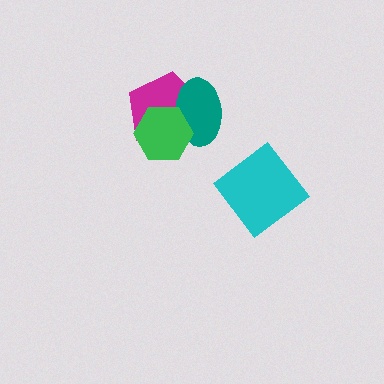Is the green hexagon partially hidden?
No, no other shape covers it.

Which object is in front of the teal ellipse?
The green hexagon is in front of the teal ellipse.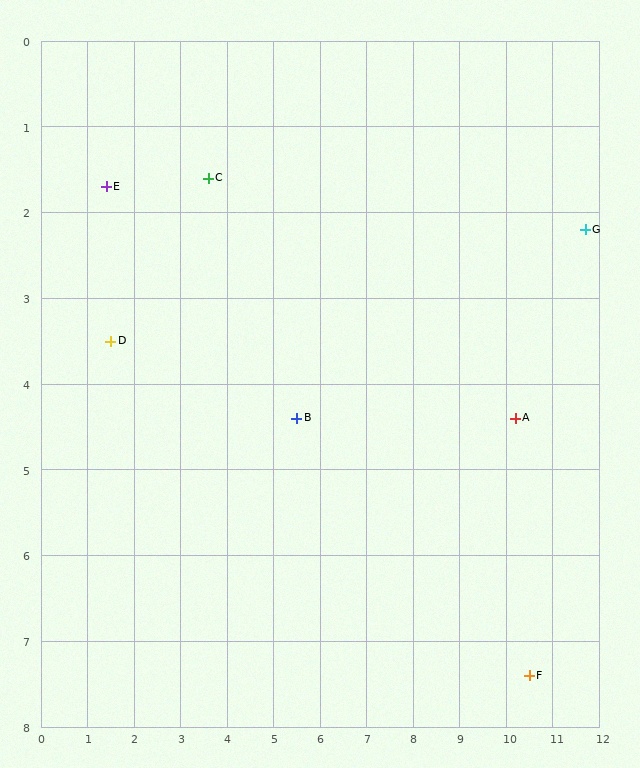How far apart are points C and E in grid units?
Points C and E are about 2.2 grid units apart.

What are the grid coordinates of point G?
Point G is at approximately (11.7, 2.2).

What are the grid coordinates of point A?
Point A is at approximately (10.2, 4.4).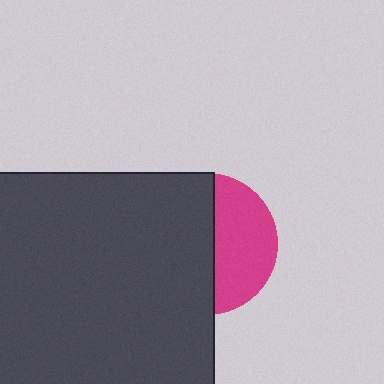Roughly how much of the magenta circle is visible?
A small part of it is visible (roughly 42%).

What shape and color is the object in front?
The object in front is a dark gray square.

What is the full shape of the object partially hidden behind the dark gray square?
The partially hidden object is a magenta circle.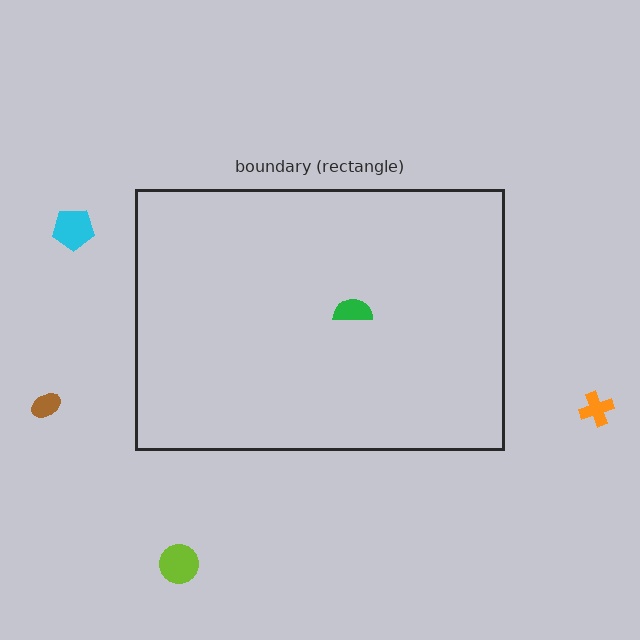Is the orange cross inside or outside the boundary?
Outside.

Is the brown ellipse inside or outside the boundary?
Outside.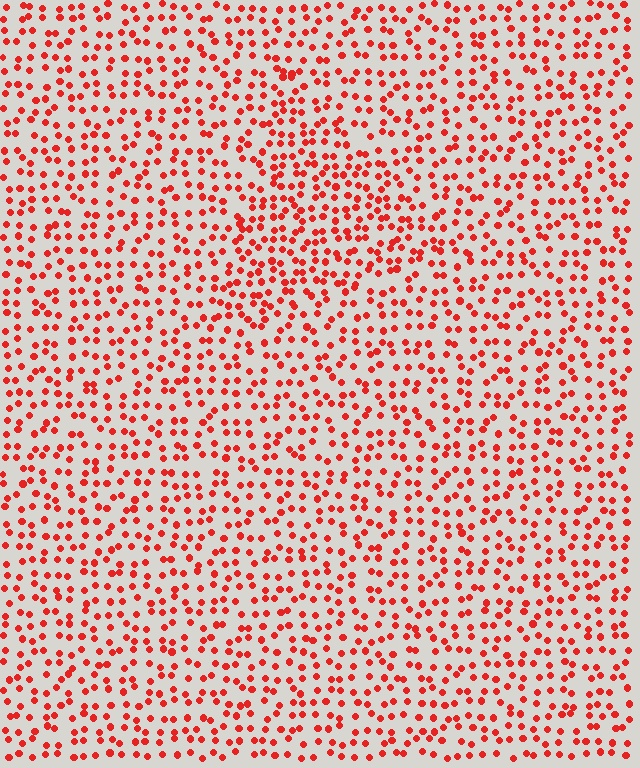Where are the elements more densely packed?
The elements are more densely packed inside the triangle boundary.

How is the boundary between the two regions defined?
The boundary is defined by a change in element density (approximately 1.5x ratio). All elements are the same color, size, and shape.